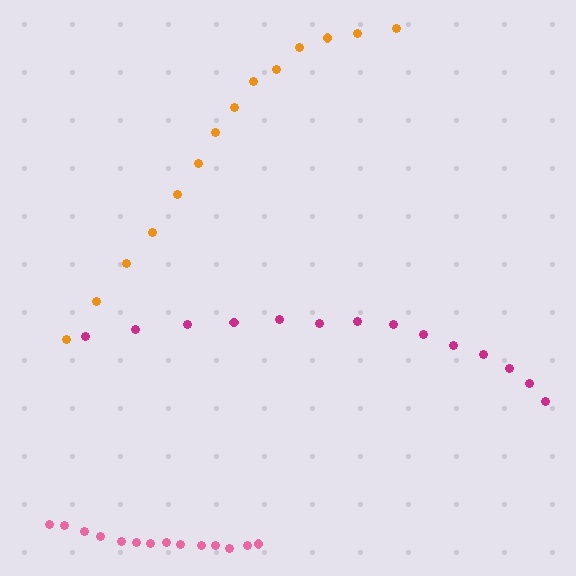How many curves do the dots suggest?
There are 3 distinct paths.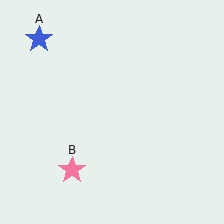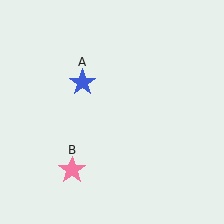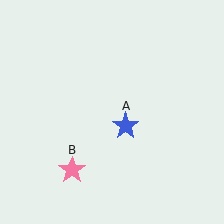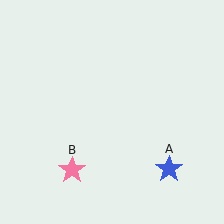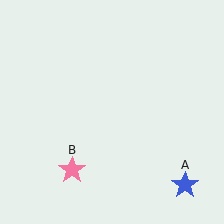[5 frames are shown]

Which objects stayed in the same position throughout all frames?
Pink star (object B) remained stationary.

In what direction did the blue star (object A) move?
The blue star (object A) moved down and to the right.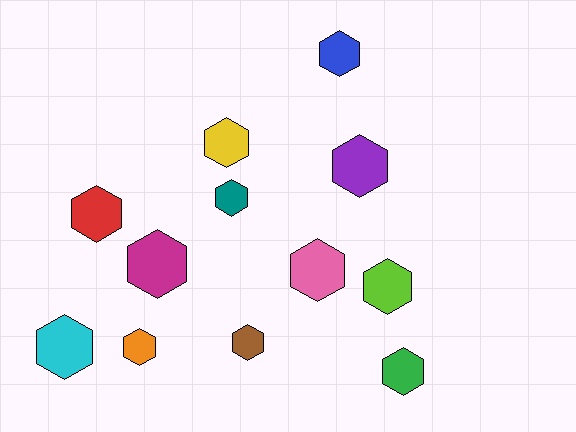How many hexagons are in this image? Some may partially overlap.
There are 12 hexagons.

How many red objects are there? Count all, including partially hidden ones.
There is 1 red object.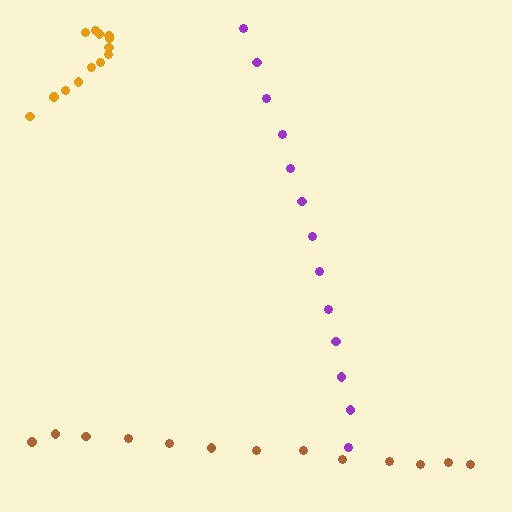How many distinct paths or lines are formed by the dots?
There are 3 distinct paths.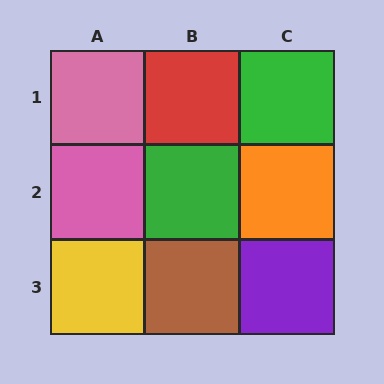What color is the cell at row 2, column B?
Green.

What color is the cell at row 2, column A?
Pink.